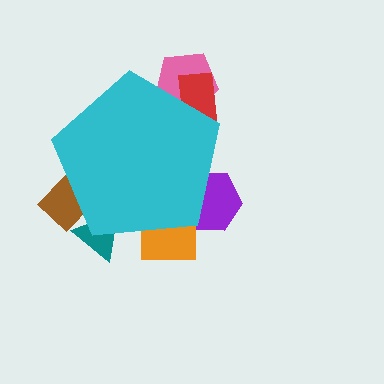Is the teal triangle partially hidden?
Yes, the teal triangle is partially hidden behind the cyan pentagon.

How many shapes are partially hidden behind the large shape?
6 shapes are partially hidden.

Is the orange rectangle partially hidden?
Yes, the orange rectangle is partially hidden behind the cyan pentagon.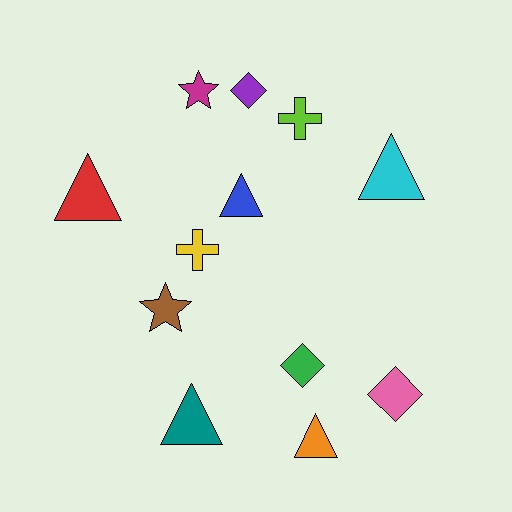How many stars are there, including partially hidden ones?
There are 2 stars.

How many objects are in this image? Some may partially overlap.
There are 12 objects.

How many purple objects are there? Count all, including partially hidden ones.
There is 1 purple object.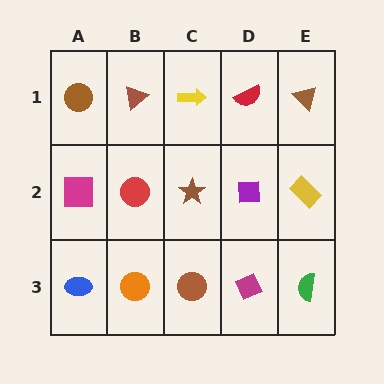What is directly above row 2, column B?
A brown triangle.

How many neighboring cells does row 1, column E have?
2.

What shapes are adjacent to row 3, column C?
A brown star (row 2, column C), an orange circle (row 3, column B), a magenta diamond (row 3, column D).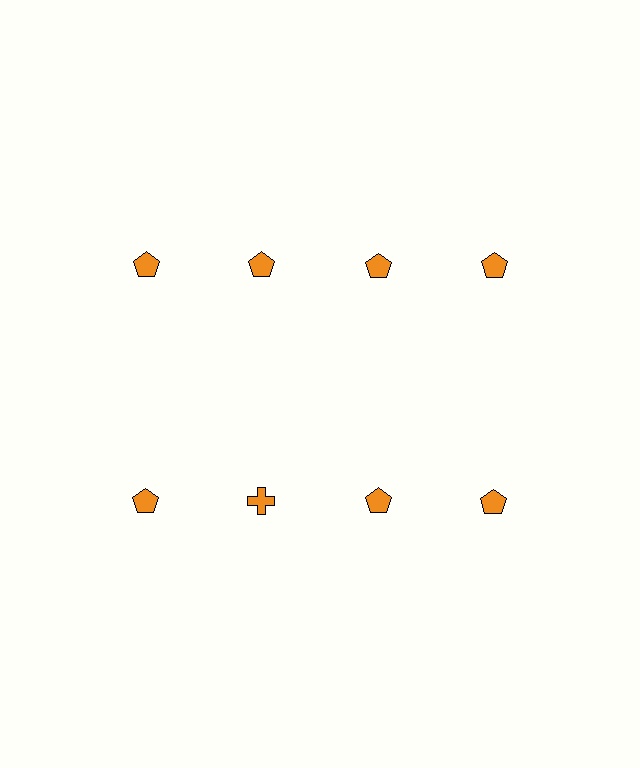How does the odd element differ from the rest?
It has a different shape: cross instead of pentagon.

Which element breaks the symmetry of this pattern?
The orange cross in the second row, second from left column breaks the symmetry. All other shapes are orange pentagons.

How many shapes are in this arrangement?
There are 8 shapes arranged in a grid pattern.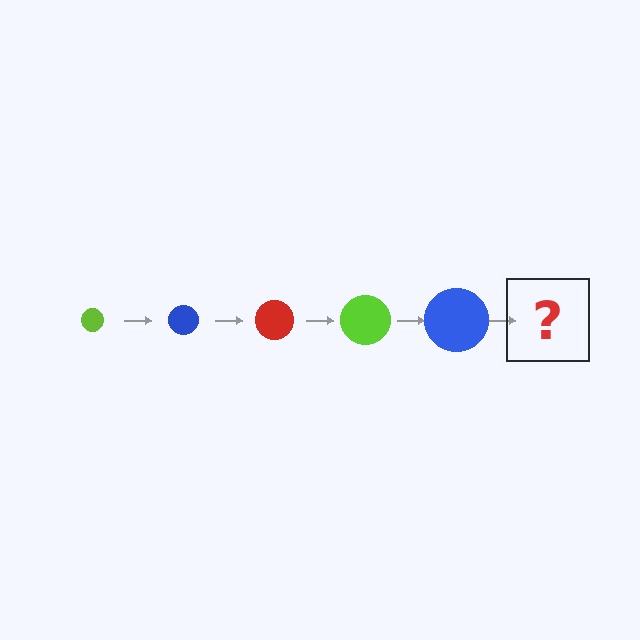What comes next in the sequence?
The next element should be a red circle, larger than the previous one.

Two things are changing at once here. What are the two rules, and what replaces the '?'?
The two rules are that the circle grows larger each step and the color cycles through lime, blue, and red. The '?' should be a red circle, larger than the previous one.